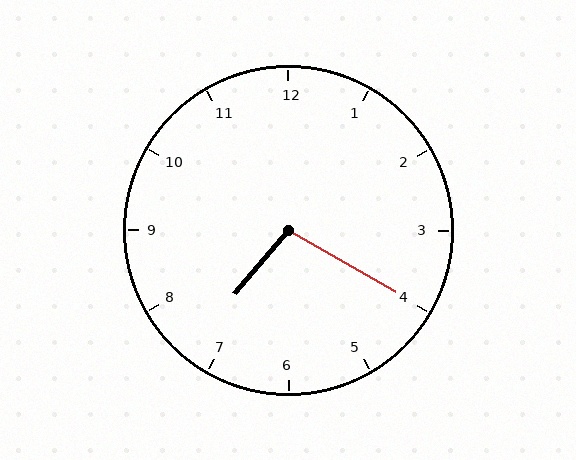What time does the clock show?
7:20.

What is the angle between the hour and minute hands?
Approximately 100 degrees.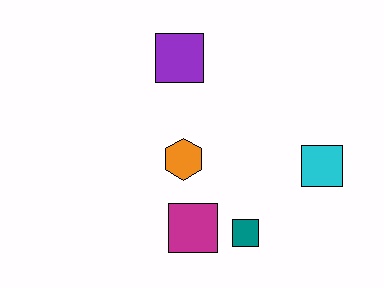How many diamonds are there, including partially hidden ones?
There are no diamonds.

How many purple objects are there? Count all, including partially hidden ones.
There is 1 purple object.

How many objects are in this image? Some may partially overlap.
There are 5 objects.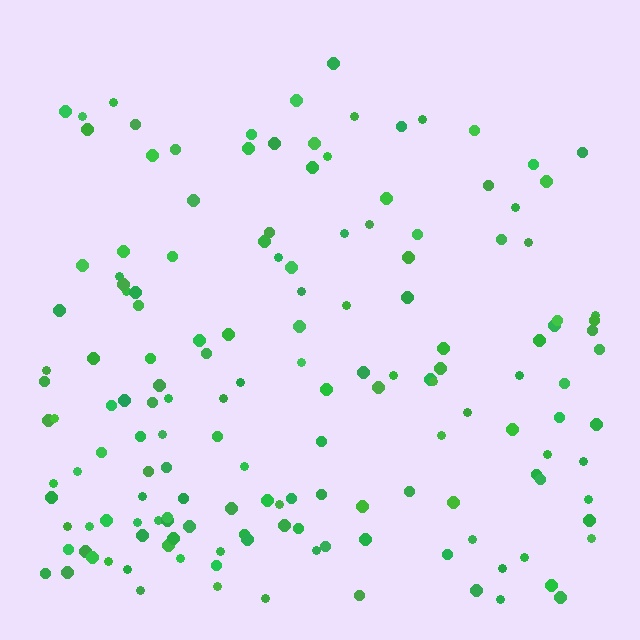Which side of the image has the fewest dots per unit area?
The top.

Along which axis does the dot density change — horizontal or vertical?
Vertical.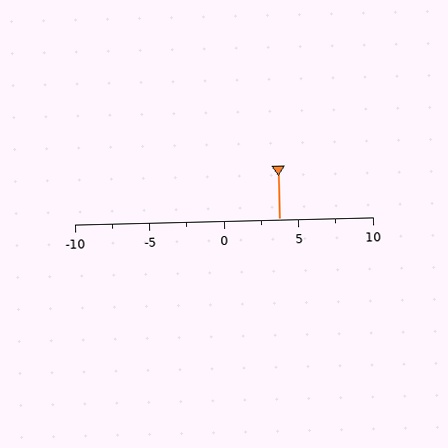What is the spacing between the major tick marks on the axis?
The major ticks are spaced 5 apart.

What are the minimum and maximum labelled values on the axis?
The axis runs from -10 to 10.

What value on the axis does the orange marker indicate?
The marker indicates approximately 3.8.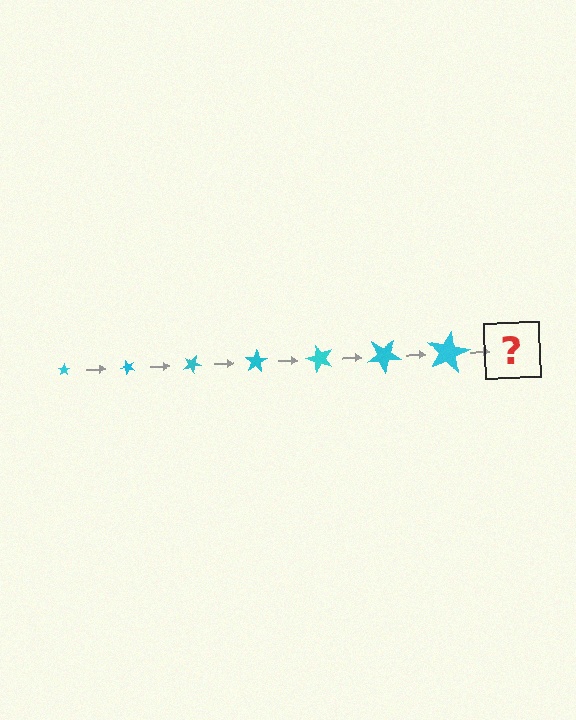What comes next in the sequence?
The next element should be a star, larger than the previous one and rotated 350 degrees from the start.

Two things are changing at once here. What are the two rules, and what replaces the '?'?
The two rules are that the star grows larger each step and it rotates 50 degrees each step. The '?' should be a star, larger than the previous one and rotated 350 degrees from the start.